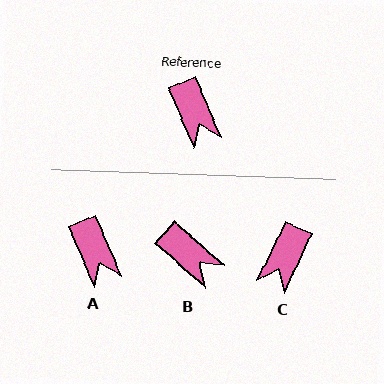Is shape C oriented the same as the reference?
No, it is off by about 48 degrees.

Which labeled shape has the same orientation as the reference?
A.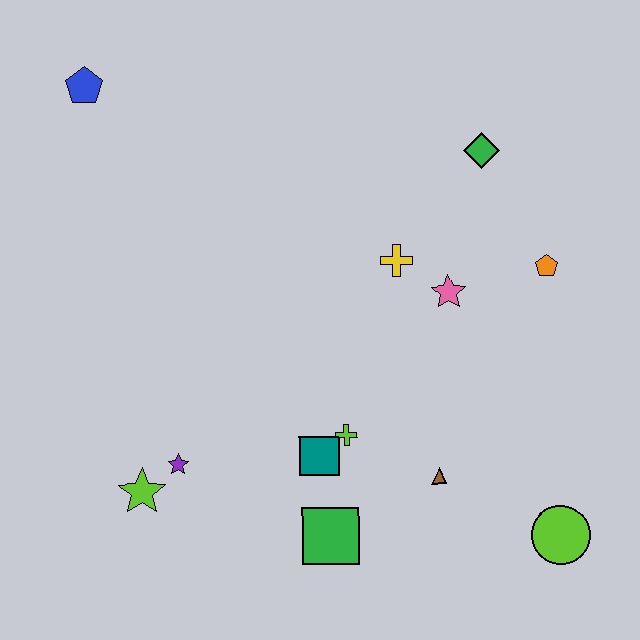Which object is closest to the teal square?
The lime cross is closest to the teal square.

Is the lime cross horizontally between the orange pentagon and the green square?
Yes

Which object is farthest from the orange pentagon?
The blue pentagon is farthest from the orange pentagon.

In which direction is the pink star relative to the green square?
The pink star is above the green square.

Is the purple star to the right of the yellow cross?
No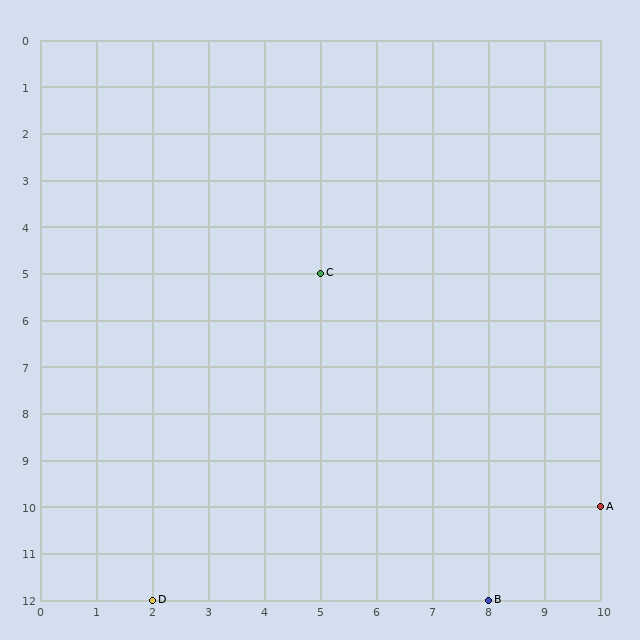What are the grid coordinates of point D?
Point D is at grid coordinates (2, 12).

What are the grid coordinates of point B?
Point B is at grid coordinates (8, 12).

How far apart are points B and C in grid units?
Points B and C are 3 columns and 7 rows apart (about 7.6 grid units diagonally).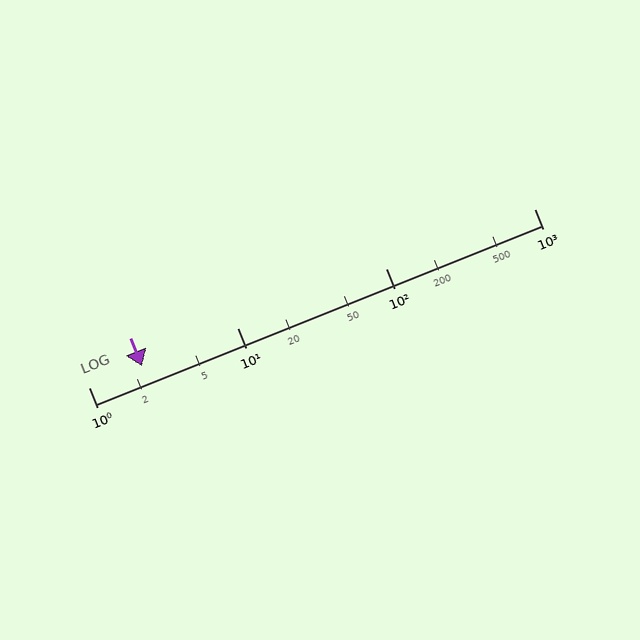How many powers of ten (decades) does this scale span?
The scale spans 3 decades, from 1 to 1000.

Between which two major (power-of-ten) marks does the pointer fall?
The pointer is between 1 and 10.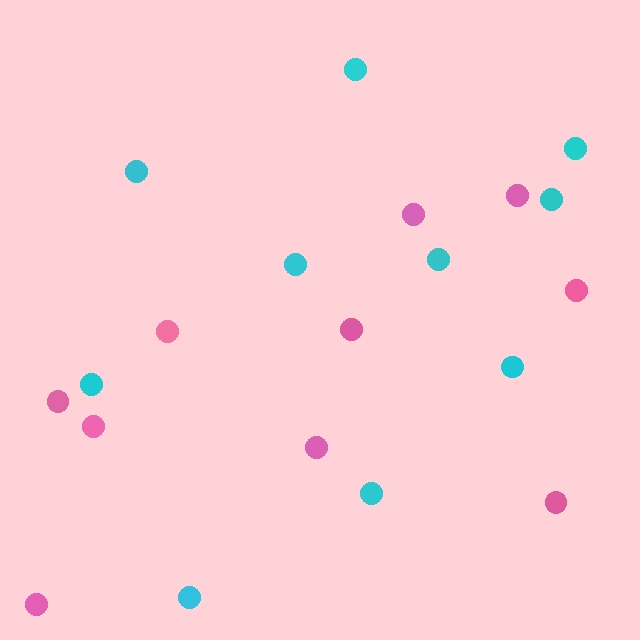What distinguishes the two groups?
There are 2 groups: one group of pink circles (10) and one group of cyan circles (10).